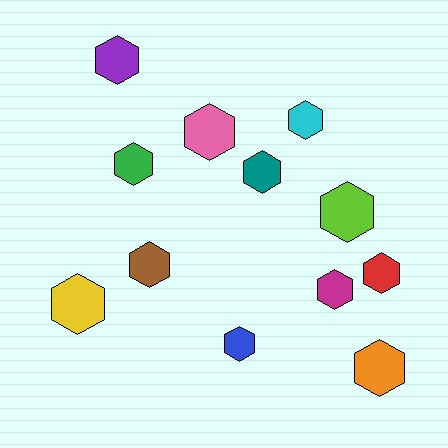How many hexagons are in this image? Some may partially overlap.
There are 12 hexagons.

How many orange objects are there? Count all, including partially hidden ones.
There is 1 orange object.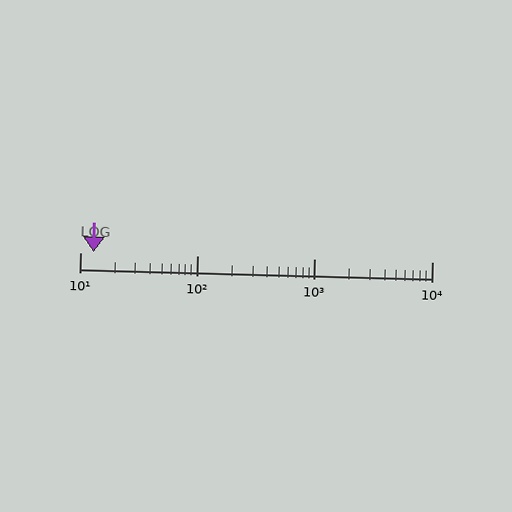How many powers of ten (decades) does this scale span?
The scale spans 3 decades, from 10 to 10000.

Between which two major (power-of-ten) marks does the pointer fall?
The pointer is between 10 and 100.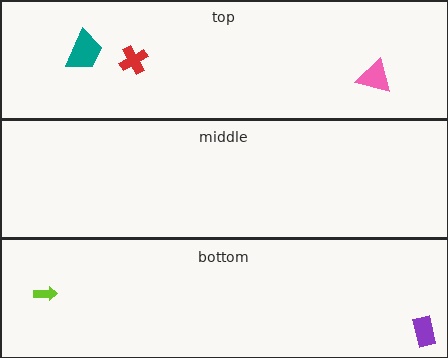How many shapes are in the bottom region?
2.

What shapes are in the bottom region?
The purple rectangle, the lime arrow.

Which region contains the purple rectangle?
The bottom region.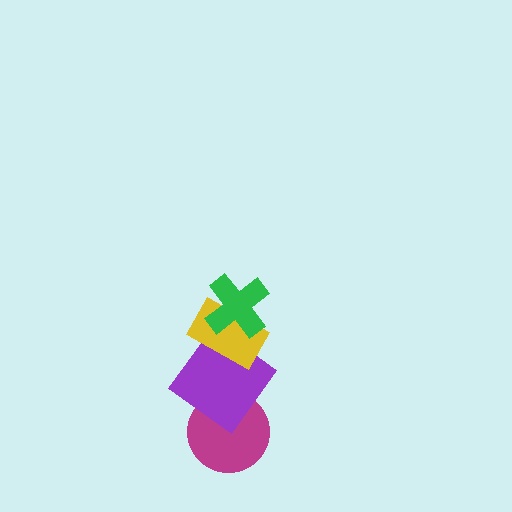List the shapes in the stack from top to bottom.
From top to bottom: the green cross, the yellow rectangle, the purple diamond, the magenta circle.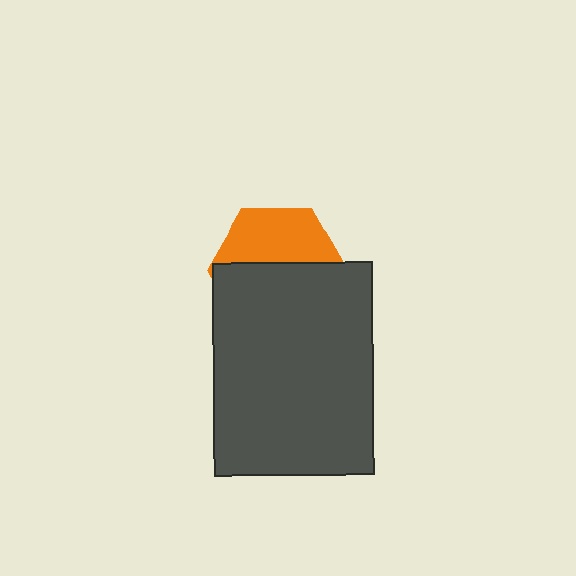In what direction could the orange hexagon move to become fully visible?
The orange hexagon could move up. That would shift it out from behind the dark gray rectangle entirely.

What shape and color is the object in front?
The object in front is a dark gray rectangle.